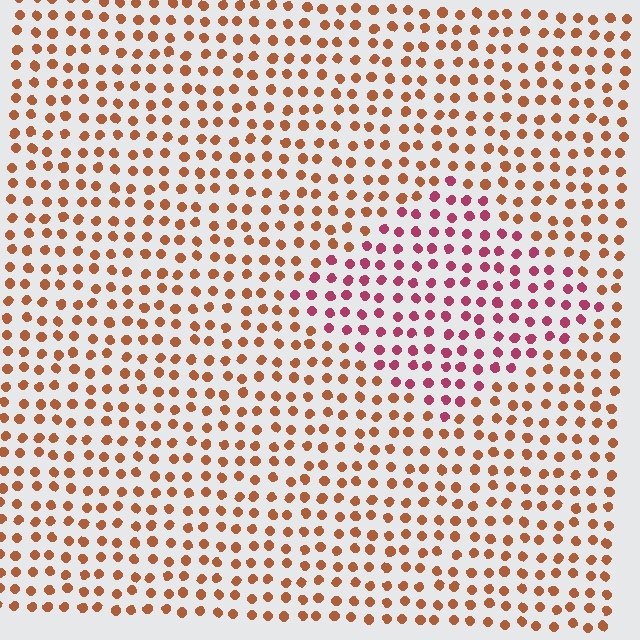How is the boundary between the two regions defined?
The boundary is defined purely by a slight shift in hue (about 43 degrees). Spacing, size, and orientation are identical on both sides.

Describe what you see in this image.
The image is filled with small brown elements in a uniform arrangement. A diamond-shaped region is visible where the elements are tinted to a slightly different hue, forming a subtle color boundary.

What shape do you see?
I see a diamond.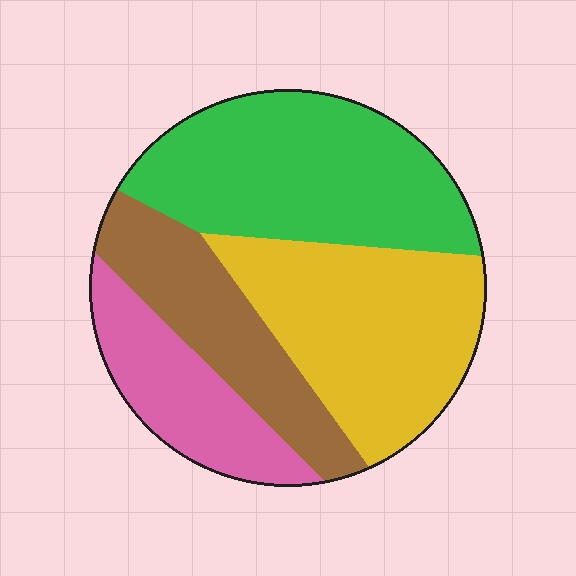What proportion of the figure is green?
Green covers 33% of the figure.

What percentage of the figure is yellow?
Yellow covers around 30% of the figure.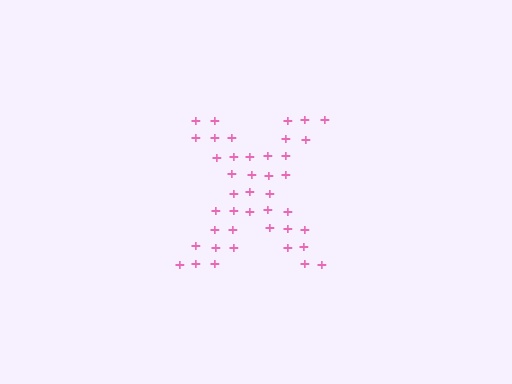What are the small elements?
The small elements are plus signs.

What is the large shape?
The large shape is the letter X.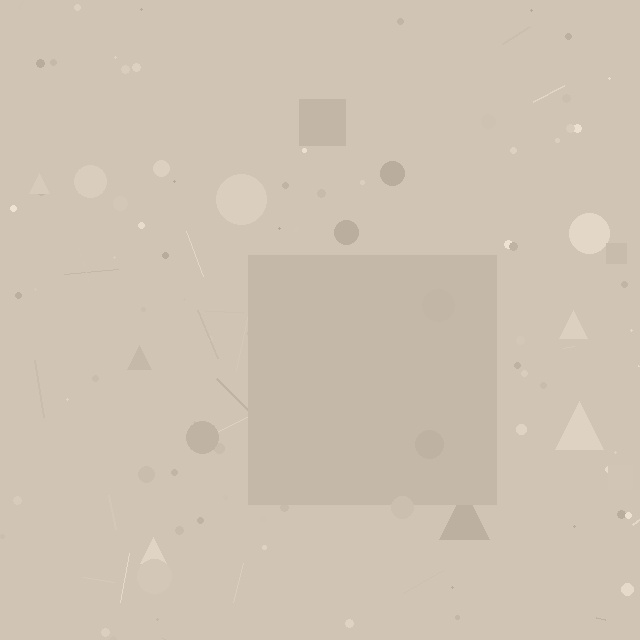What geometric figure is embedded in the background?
A square is embedded in the background.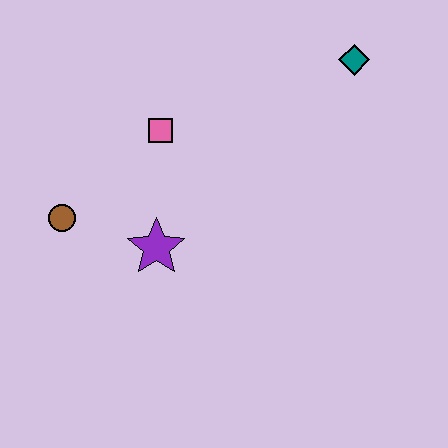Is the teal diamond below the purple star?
No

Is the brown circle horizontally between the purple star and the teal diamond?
No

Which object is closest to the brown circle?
The purple star is closest to the brown circle.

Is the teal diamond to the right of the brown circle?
Yes